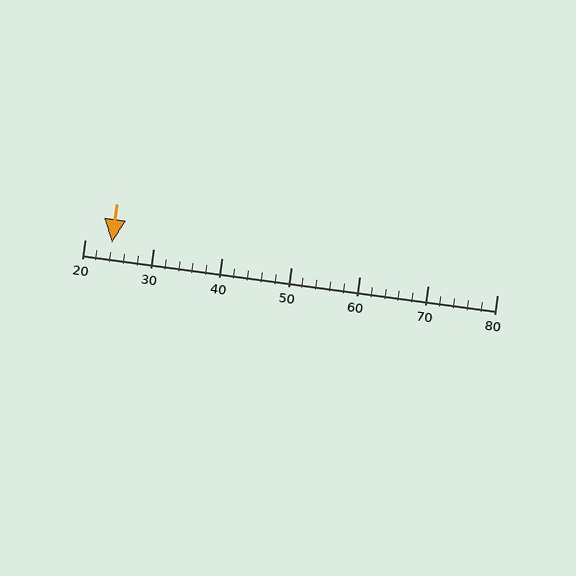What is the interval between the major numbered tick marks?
The major tick marks are spaced 10 units apart.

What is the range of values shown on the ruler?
The ruler shows values from 20 to 80.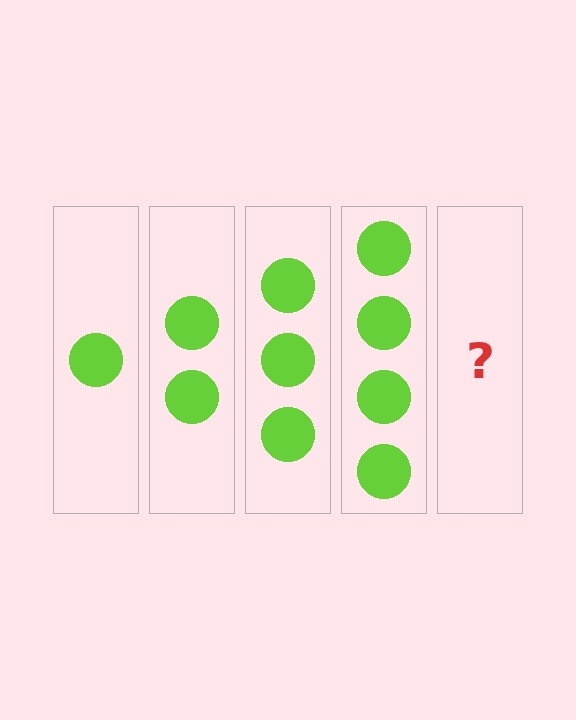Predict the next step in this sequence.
The next step is 5 circles.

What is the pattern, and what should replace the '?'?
The pattern is that each step adds one more circle. The '?' should be 5 circles.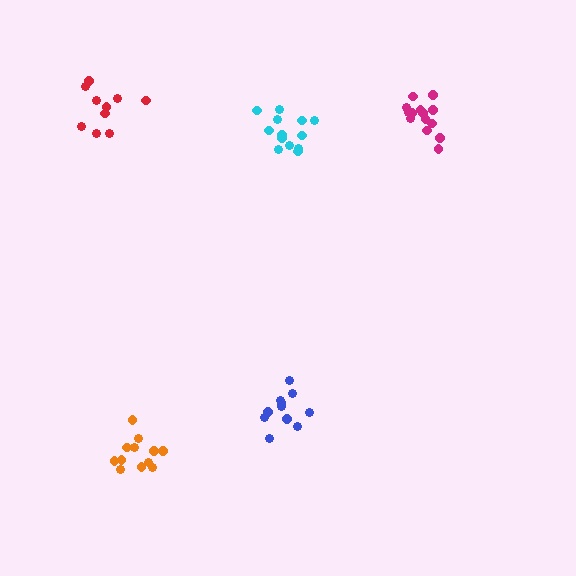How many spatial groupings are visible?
There are 5 spatial groupings.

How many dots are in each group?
Group 1: 14 dots, Group 2: 13 dots, Group 3: 11 dots, Group 4: 10 dots, Group 5: 12 dots (60 total).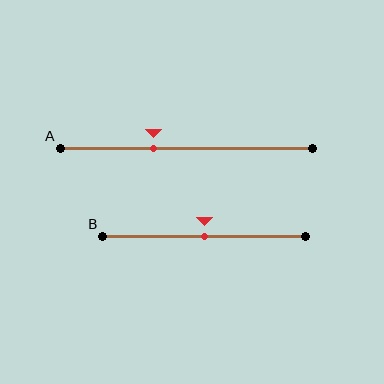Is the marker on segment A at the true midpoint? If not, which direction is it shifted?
No, the marker on segment A is shifted to the left by about 13% of the segment length.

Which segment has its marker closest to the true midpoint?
Segment B has its marker closest to the true midpoint.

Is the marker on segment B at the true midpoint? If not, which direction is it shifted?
Yes, the marker on segment B is at the true midpoint.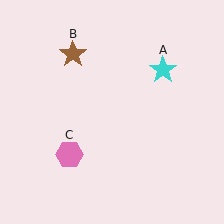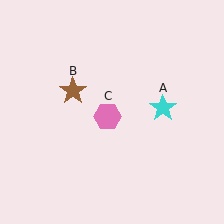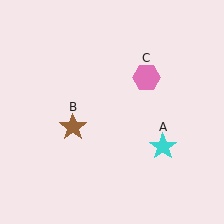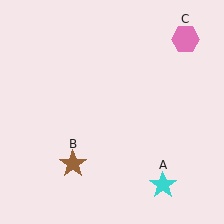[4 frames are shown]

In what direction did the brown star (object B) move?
The brown star (object B) moved down.